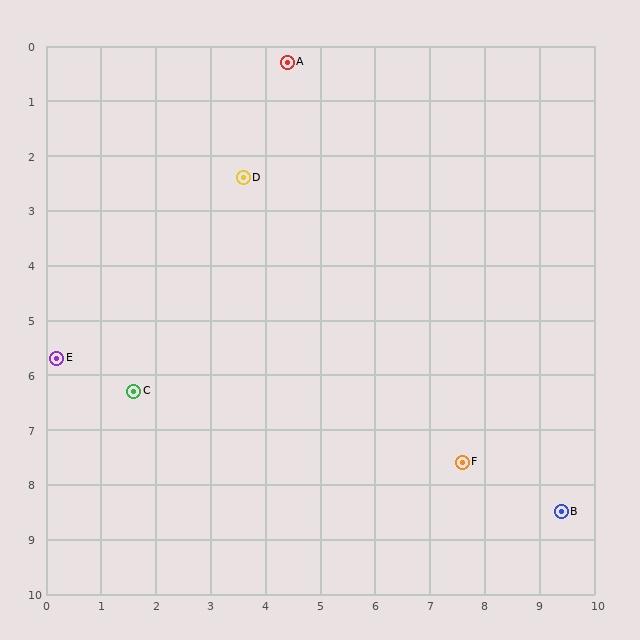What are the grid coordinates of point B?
Point B is at approximately (9.4, 8.5).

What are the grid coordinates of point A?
Point A is at approximately (4.4, 0.3).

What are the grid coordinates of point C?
Point C is at approximately (1.6, 6.3).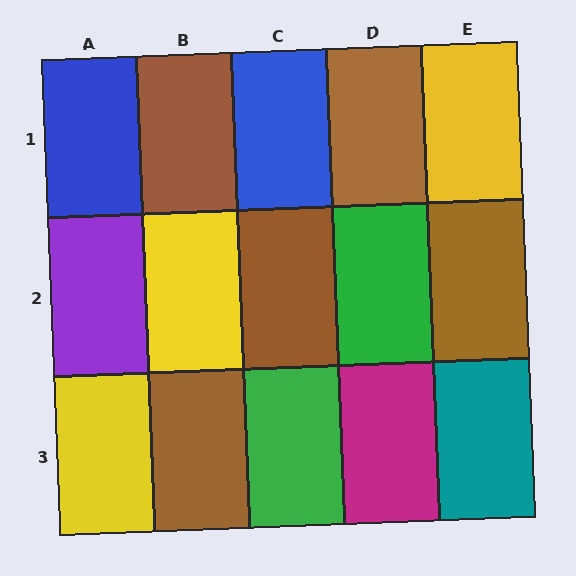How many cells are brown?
5 cells are brown.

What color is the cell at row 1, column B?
Brown.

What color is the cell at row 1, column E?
Yellow.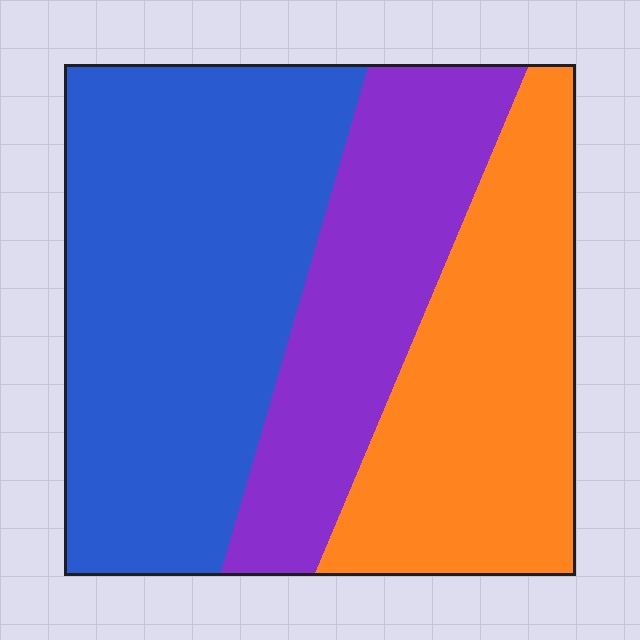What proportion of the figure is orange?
Orange covers roughly 30% of the figure.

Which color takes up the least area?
Purple, at roughly 25%.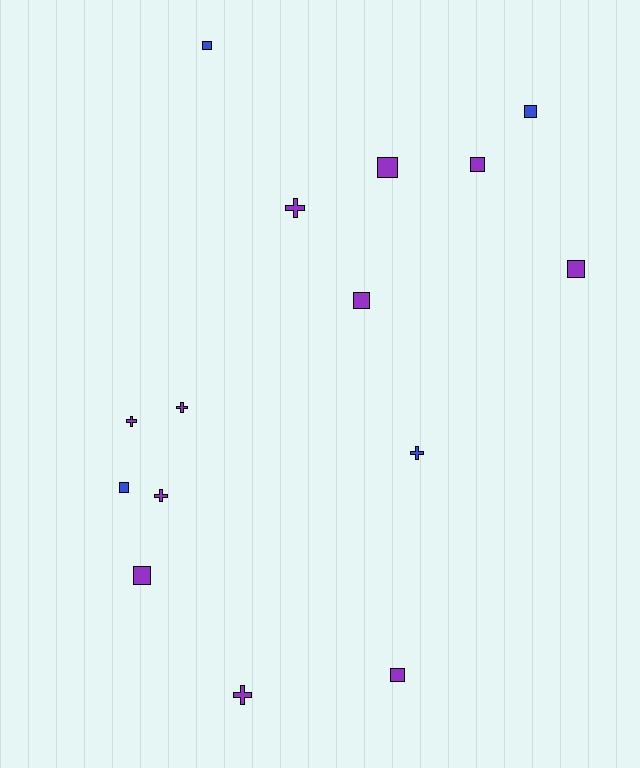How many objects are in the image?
There are 15 objects.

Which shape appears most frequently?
Square, with 9 objects.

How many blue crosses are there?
There is 1 blue cross.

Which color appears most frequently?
Purple, with 11 objects.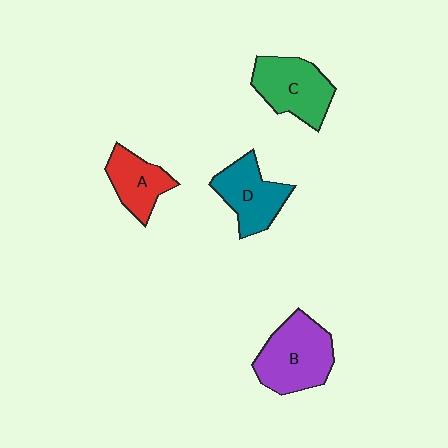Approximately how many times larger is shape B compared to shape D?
Approximately 1.3 times.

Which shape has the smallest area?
Shape A (red).